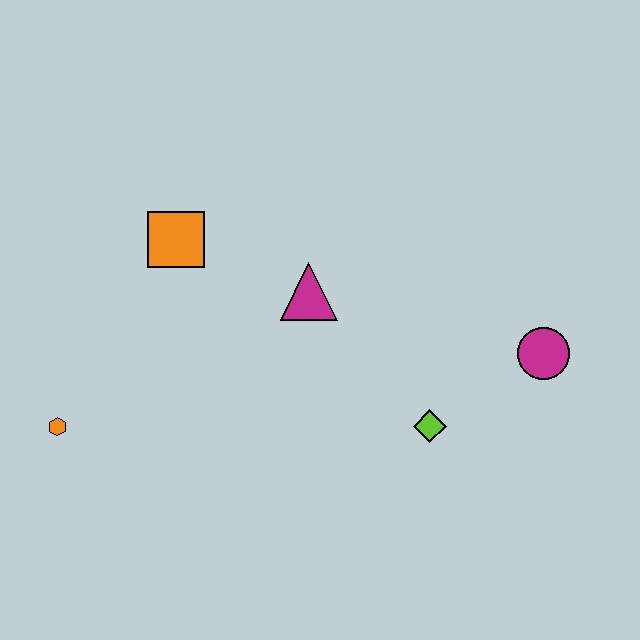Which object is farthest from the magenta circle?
The orange hexagon is farthest from the magenta circle.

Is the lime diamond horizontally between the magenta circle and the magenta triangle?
Yes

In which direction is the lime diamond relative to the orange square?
The lime diamond is to the right of the orange square.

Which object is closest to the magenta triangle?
The orange square is closest to the magenta triangle.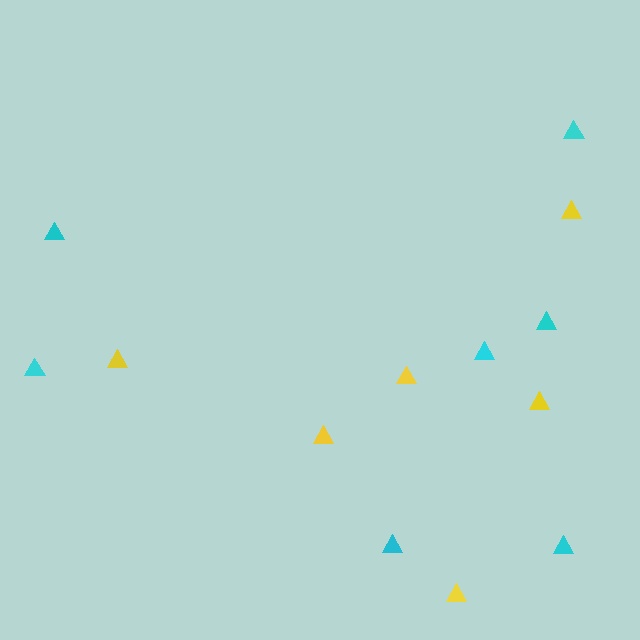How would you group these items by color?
There are 2 groups: one group of yellow triangles (6) and one group of cyan triangles (7).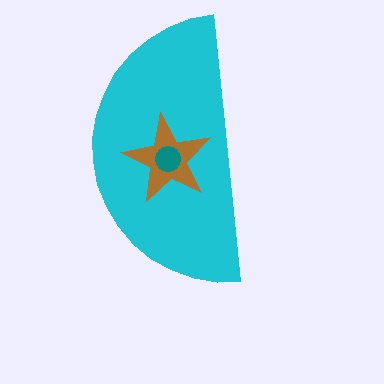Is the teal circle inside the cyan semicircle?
Yes.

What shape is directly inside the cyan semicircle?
The brown star.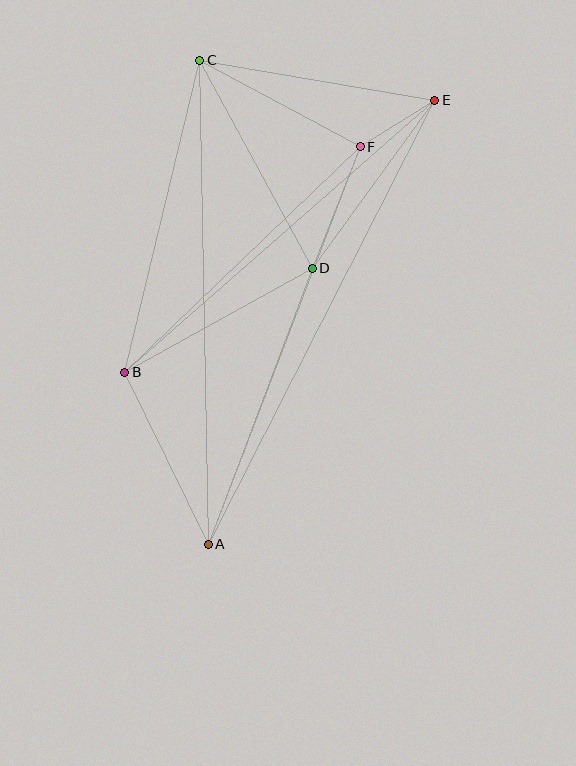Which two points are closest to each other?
Points E and F are closest to each other.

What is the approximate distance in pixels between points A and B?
The distance between A and B is approximately 191 pixels.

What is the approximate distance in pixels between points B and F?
The distance between B and F is approximately 326 pixels.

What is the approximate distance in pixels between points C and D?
The distance between C and D is approximately 237 pixels.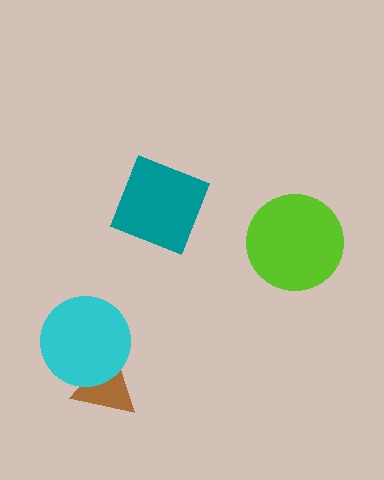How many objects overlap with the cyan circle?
1 object overlaps with the cyan circle.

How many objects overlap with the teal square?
0 objects overlap with the teal square.